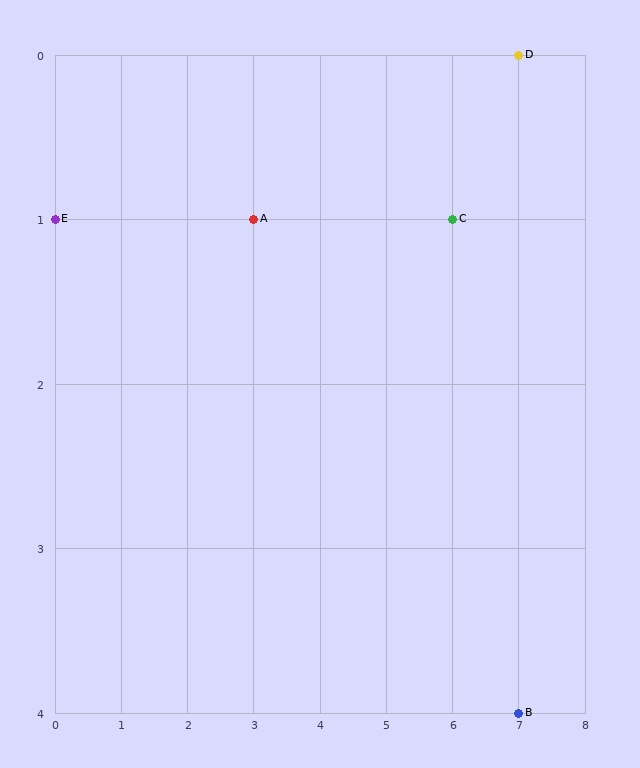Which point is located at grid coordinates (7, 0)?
Point D is at (7, 0).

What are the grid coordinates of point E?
Point E is at grid coordinates (0, 1).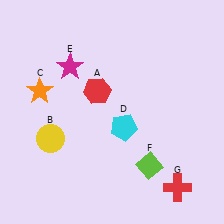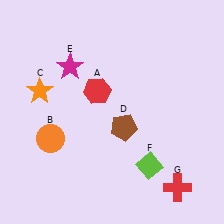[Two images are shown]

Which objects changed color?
B changed from yellow to orange. D changed from cyan to brown.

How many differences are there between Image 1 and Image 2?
There are 2 differences between the two images.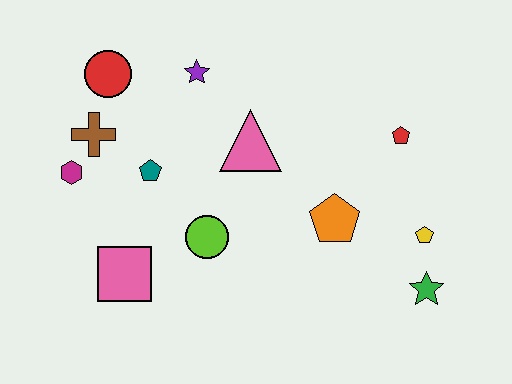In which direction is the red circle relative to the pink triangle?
The red circle is to the left of the pink triangle.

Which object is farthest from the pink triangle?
The green star is farthest from the pink triangle.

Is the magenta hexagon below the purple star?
Yes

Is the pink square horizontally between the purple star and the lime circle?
No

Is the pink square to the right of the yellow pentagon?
No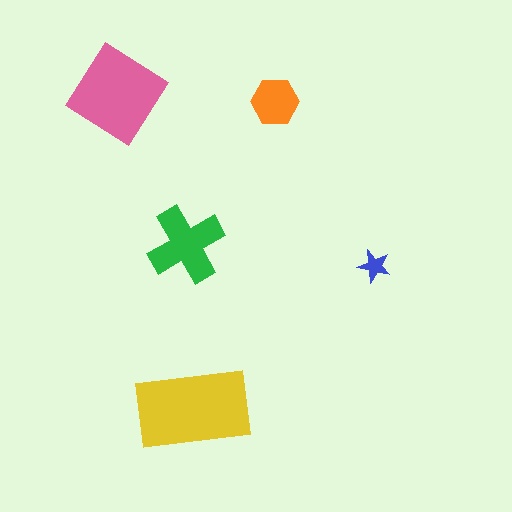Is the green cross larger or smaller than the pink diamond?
Smaller.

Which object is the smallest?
The blue star.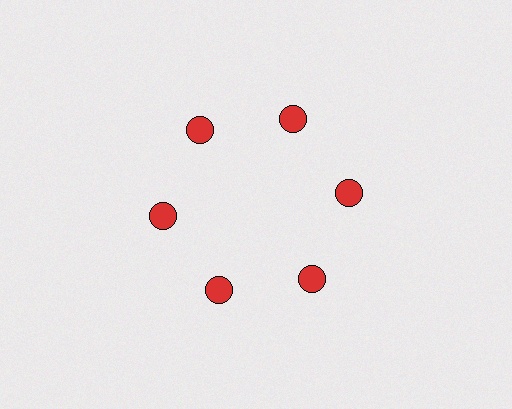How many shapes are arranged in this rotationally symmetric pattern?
There are 6 shapes, arranged in 6 groups of 1.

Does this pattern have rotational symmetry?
Yes, this pattern has 6-fold rotational symmetry. It looks the same after rotating 60 degrees around the center.